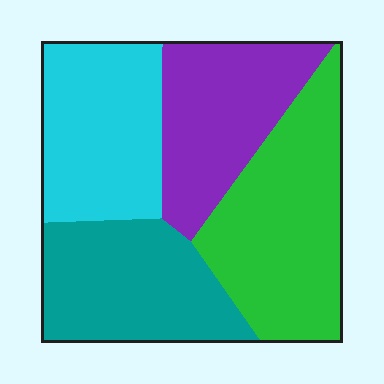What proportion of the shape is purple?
Purple covers 22% of the shape.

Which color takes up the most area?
Green, at roughly 30%.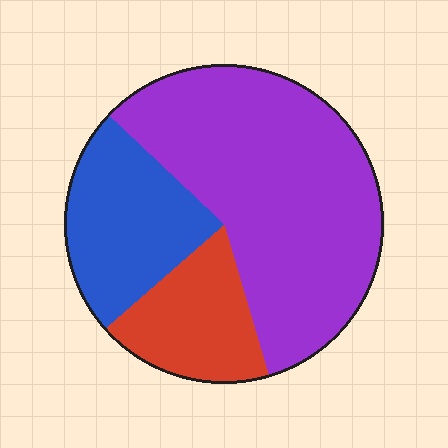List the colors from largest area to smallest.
From largest to smallest: purple, blue, red.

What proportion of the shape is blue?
Blue covers 24% of the shape.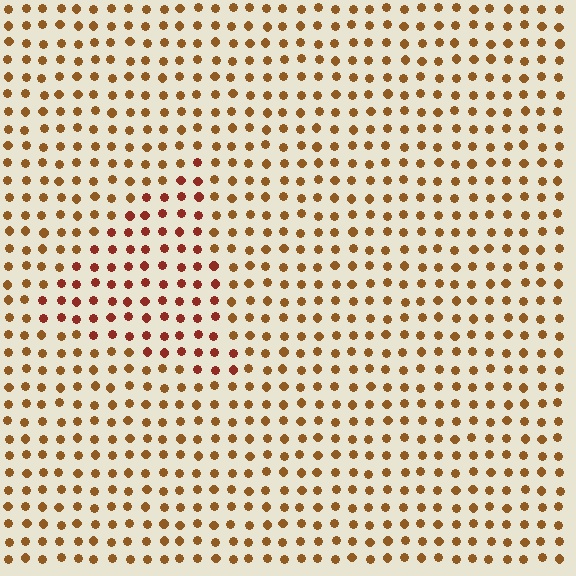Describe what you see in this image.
The image is filled with small brown elements in a uniform arrangement. A triangle-shaped region is visible where the elements are tinted to a slightly different hue, forming a subtle color boundary.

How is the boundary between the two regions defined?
The boundary is defined purely by a slight shift in hue (about 26 degrees). Spacing, size, and orientation are identical on both sides.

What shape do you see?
I see a triangle.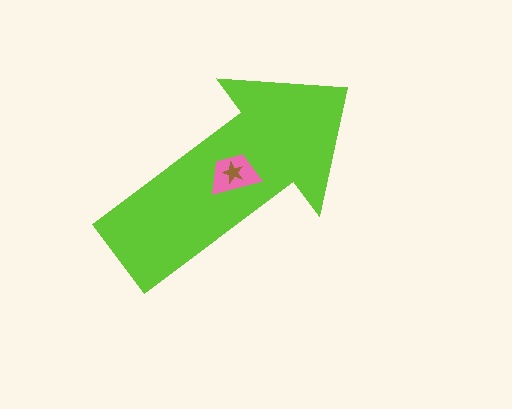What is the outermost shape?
The lime arrow.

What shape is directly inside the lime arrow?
The pink trapezoid.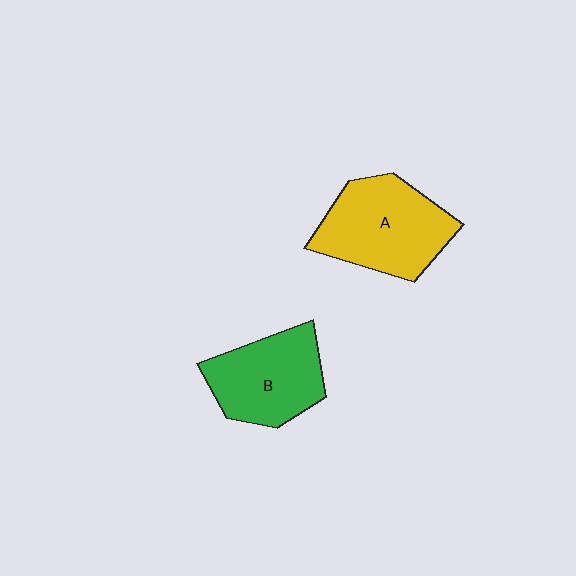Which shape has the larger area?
Shape A (yellow).